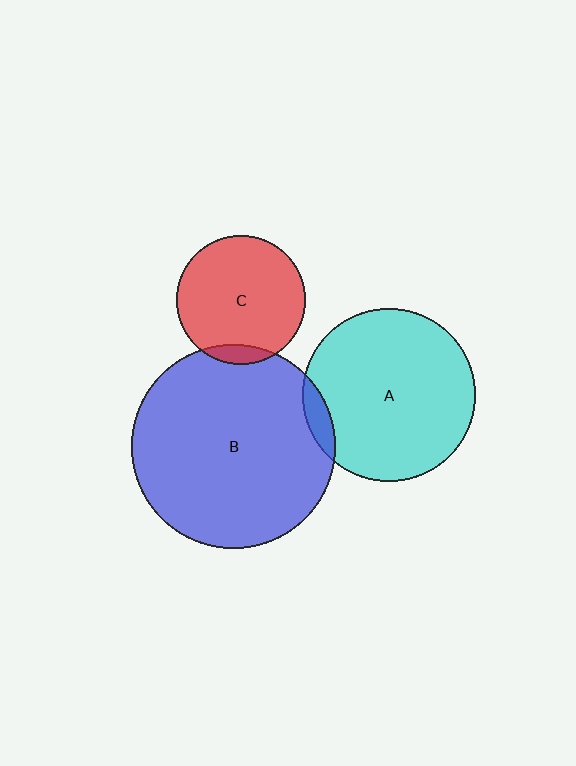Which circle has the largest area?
Circle B (blue).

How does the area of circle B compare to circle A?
Approximately 1.4 times.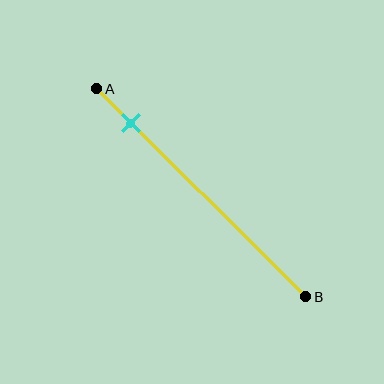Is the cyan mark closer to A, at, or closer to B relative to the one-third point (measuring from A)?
The cyan mark is closer to point A than the one-third point of segment AB.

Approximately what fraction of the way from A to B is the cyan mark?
The cyan mark is approximately 15% of the way from A to B.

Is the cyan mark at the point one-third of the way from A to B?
No, the mark is at about 15% from A, not at the 33% one-third point.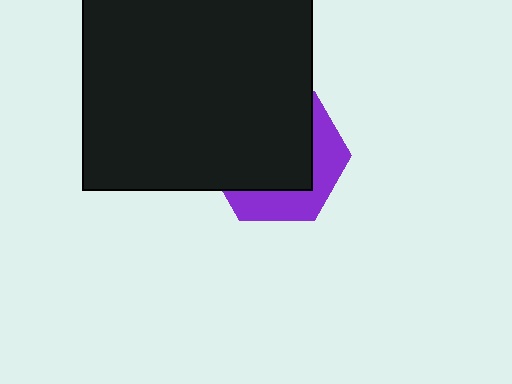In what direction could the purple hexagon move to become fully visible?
The purple hexagon could move toward the lower-right. That would shift it out from behind the black rectangle entirely.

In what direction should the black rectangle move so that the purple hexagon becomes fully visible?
The black rectangle should move toward the upper-left. That is the shortest direction to clear the overlap and leave the purple hexagon fully visible.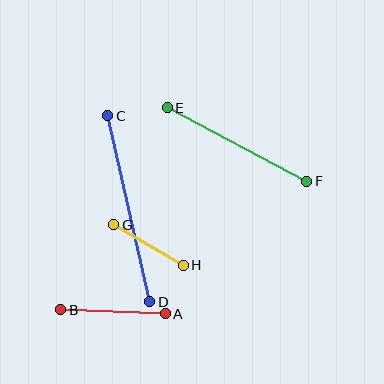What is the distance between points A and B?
The distance is approximately 105 pixels.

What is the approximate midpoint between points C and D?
The midpoint is at approximately (129, 209) pixels.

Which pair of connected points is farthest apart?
Points C and D are farthest apart.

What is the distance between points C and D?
The distance is approximately 191 pixels.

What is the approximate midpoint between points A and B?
The midpoint is at approximately (113, 312) pixels.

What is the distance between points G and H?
The distance is approximately 81 pixels.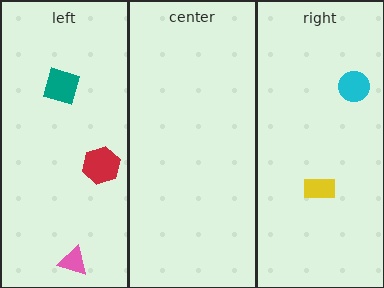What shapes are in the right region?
The cyan circle, the yellow rectangle.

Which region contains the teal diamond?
The left region.